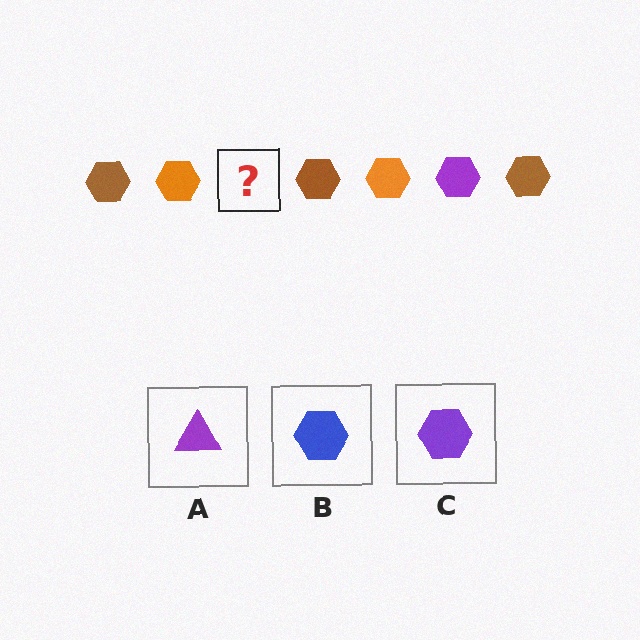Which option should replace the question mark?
Option C.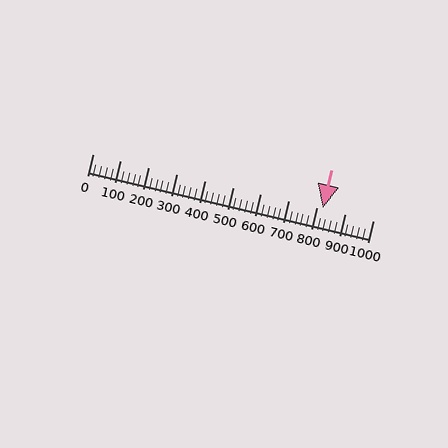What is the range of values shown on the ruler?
The ruler shows values from 0 to 1000.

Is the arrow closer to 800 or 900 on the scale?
The arrow is closer to 800.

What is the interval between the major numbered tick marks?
The major tick marks are spaced 100 units apart.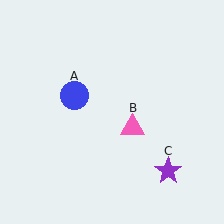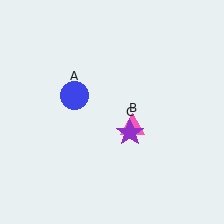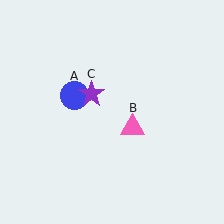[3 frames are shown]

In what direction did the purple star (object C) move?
The purple star (object C) moved up and to the left.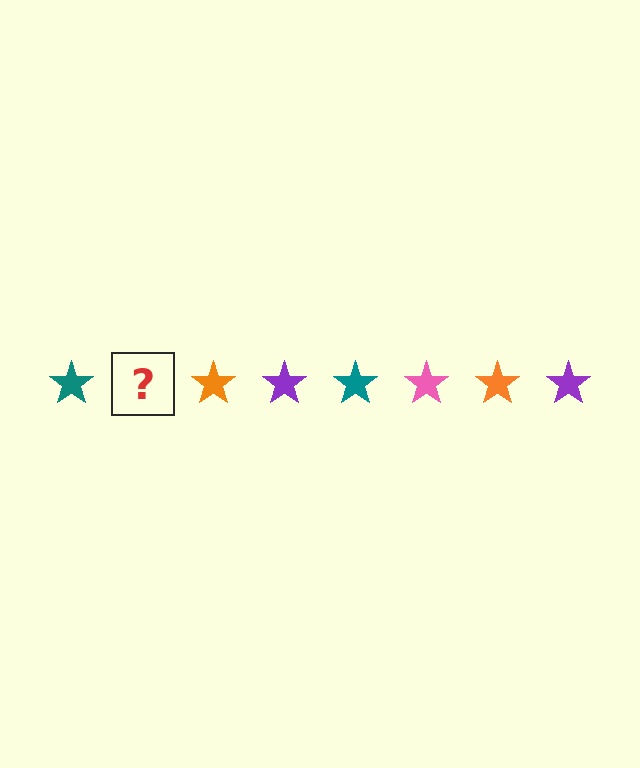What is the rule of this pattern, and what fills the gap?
The rule is that the pattern cycles through teal, pink, orange, purple stars. The gap should be filled with a pink star.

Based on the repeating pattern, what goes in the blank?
The blank should be a pink star.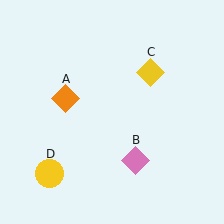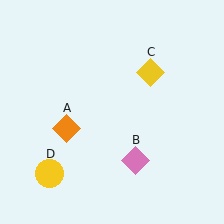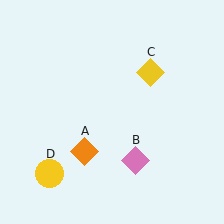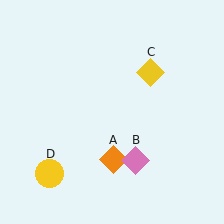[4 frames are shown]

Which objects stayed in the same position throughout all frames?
Pink diamond (object B) and yellow diamond (object C) and yellow circle (object D) remained stationary.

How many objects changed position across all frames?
1 object changed position: orange diamond (object A).